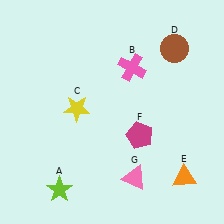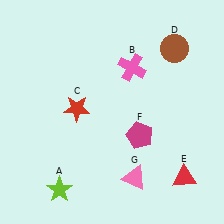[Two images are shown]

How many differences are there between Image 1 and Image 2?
There are 2 differences between the two images.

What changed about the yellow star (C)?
In Image 1, C is yellow. In Image 2, it changed to red.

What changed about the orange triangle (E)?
In Image 1, E is orange. In Image 2, it changed to red.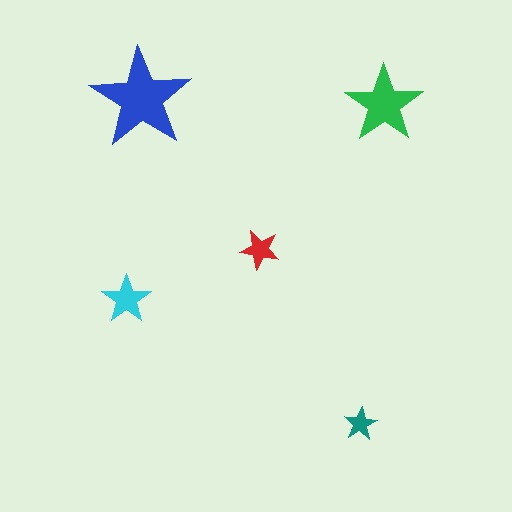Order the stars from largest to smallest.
the blue one, the green one, the cyan one, the red one, the teal one.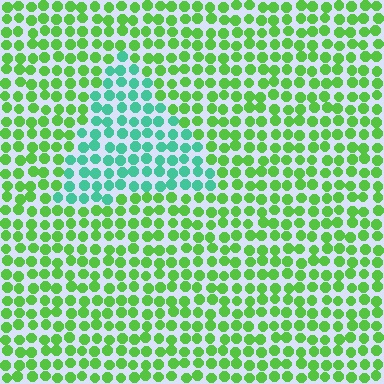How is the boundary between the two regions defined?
The boundary is defined purely by a slight shift in hue (about 49 degrees). Spacing, size, and orientation are identical on both sides.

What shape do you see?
I see a triangle.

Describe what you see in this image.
The image is filled with small lime elements in a uniform arrangement. A triangle-shaped region is visible where the elements are tinted to a slightly different hue, forming a subtle color boundary.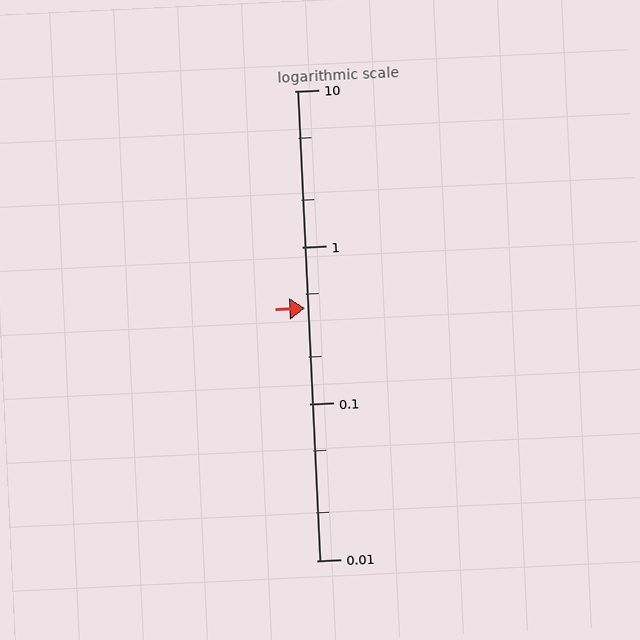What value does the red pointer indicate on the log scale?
The pointer indicates approximately 0.41.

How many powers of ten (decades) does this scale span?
The scale spans 3 decades, from 0.01 to 10.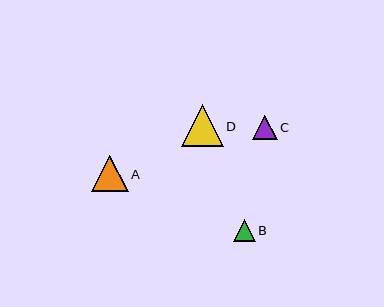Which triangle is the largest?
Triangle D is the largest with a size of approximately 42 pixels.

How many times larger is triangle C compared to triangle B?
Triangle C is approximately 1.1 times the size of triangle B.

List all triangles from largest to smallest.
From largest to smallest: D, A, C, B.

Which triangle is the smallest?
Triangle B is the smallest with a size of approximately 22 pixels.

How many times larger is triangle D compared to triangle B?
Triangle D is approximately 1.9 times the size of triangle B.